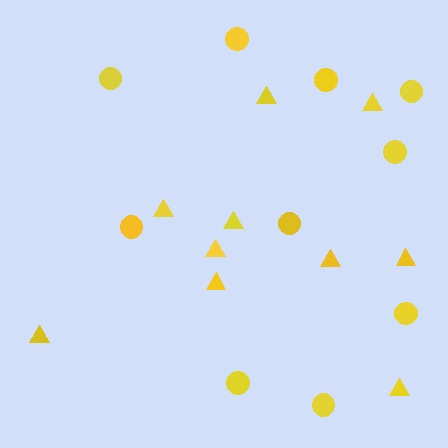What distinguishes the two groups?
There are 2 groups: one group of triangles (10) and one group of circles (10).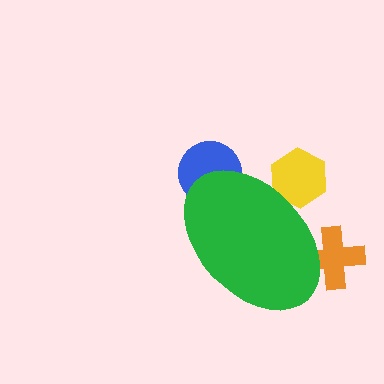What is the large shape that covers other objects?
A green ellipse.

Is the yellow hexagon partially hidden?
Yes, the yellow hexagon is partially hidden behind the green ellipse.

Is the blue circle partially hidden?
Yes, the blue circle is partially hidden behind the green ellipse.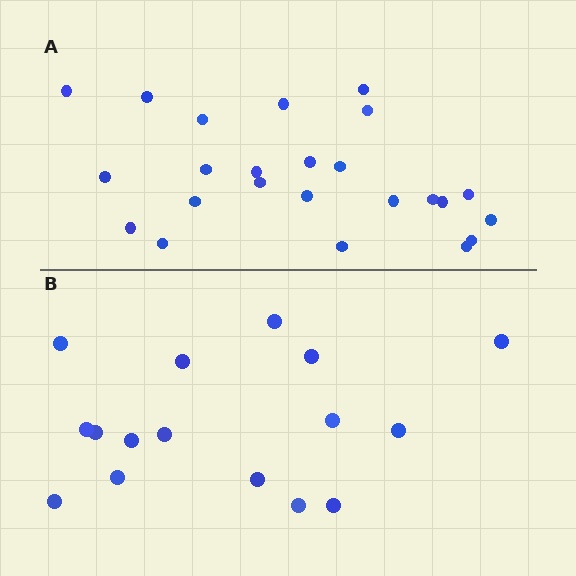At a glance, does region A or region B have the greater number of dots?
Region A (the top region) has more dots.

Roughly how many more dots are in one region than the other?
Region A has roughly 8 or so more dots than region B.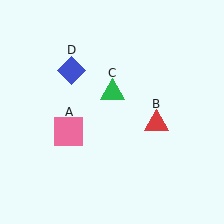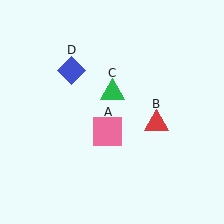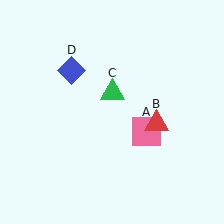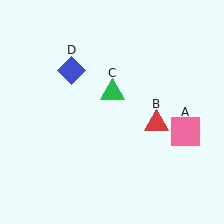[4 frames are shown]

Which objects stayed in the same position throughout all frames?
Red triangle (object B) and green triangle (object C) and blue diamond (object D) remained stationary.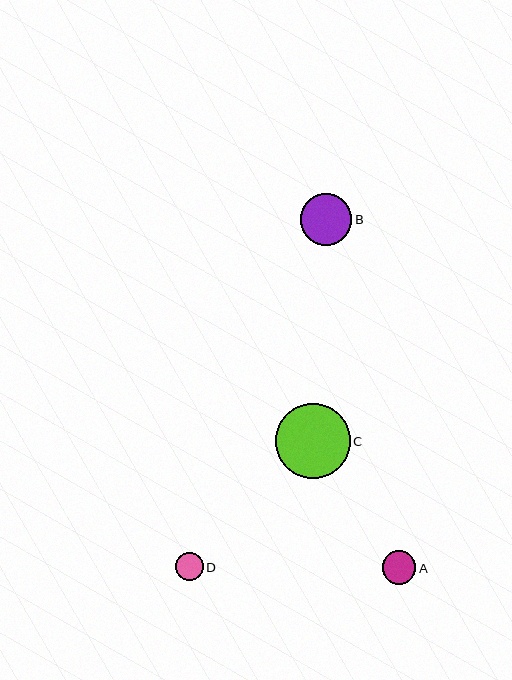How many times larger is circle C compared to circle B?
Circle C is approximately 1.5 times the size of circle B.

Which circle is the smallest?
Circle D is the smallest with a size of approximately 28 pixels.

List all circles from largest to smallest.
From largest to smallest: C, B, A, D.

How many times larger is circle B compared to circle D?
Circle B is approximately 1.8 times the size of circle D.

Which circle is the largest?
Circle C is the largest with a size of approximately 75 pixels.